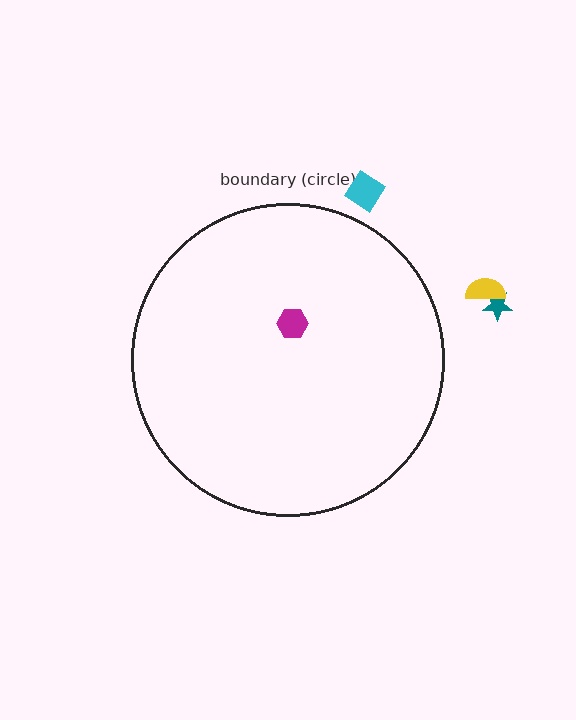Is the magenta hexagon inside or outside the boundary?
Inside.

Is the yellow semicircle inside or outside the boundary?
Outside.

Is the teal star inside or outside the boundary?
Outside.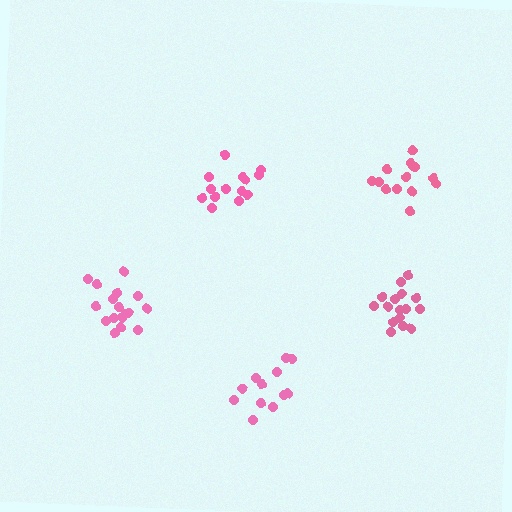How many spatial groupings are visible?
There are 5 spatial groupings.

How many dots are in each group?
Group 1: 14 dots, Group 2: 12 dots, Group 3: 17 dots, Group 4: 16 dots, Group 5: 14 dots (73 total).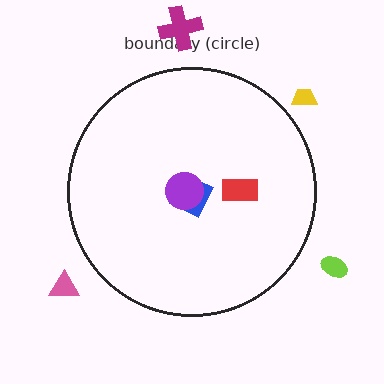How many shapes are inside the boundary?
3 inside, 4 outside.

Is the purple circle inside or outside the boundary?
Inside.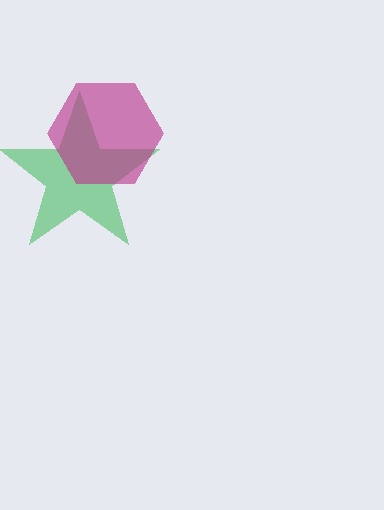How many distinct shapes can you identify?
There are 2 distinct shapes: a green star, a magenta hexagon.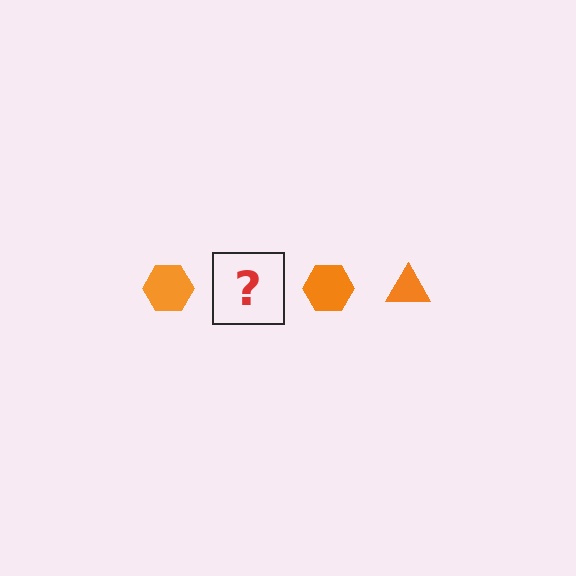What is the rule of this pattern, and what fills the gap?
The rule is that the pattern cycles through hexagon, triangle shapes in orange. The gap should be filled with an orange triangle.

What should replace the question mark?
The question mark should be replaced with an orange triangle.